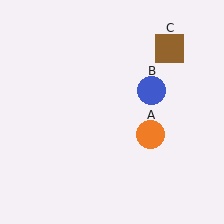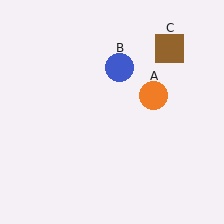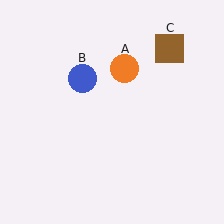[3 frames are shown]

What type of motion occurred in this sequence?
The orange circle (object A), blue circle (object B) rotated counterclockwise around the center of the scene.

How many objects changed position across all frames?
2 objects changed position: orange circle (object A), blue circle (object B).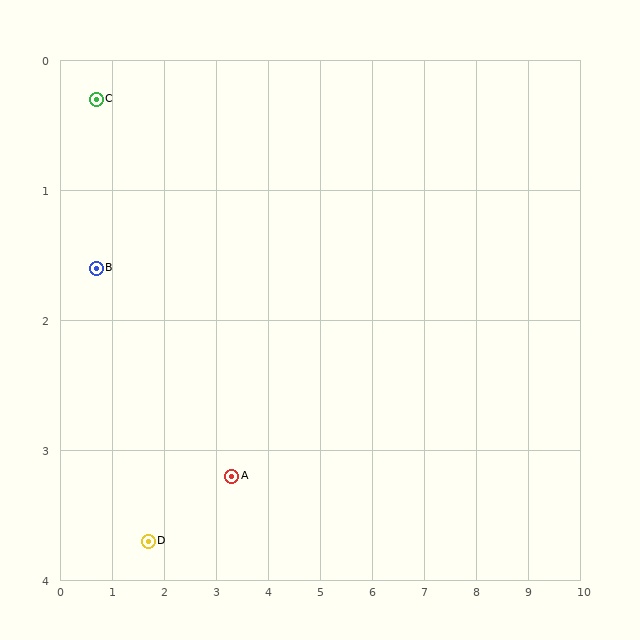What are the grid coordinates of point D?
Point D is at approximately (1.7, 3.7).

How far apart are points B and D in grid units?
Points B and D are about 2.3 grid units apart.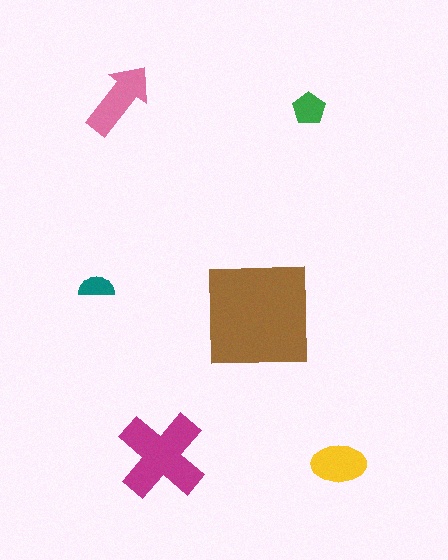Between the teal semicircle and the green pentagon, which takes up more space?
The green pentagon.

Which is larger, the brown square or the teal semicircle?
The brown square.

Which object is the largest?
The brown square.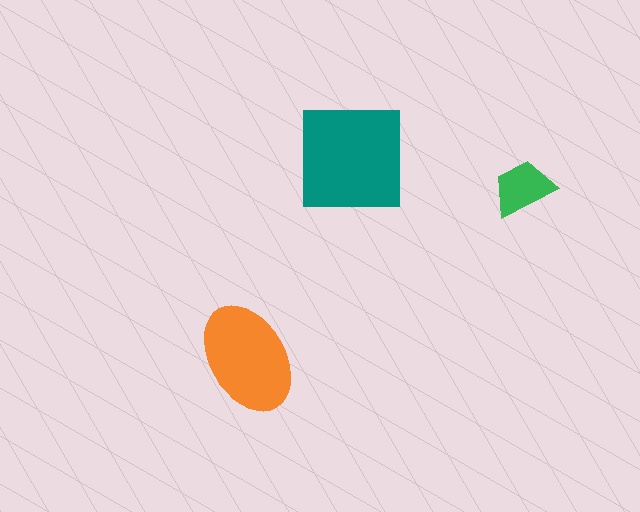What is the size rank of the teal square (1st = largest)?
1st.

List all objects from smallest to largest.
The green trapezoid, the orange ellipse, the teal square.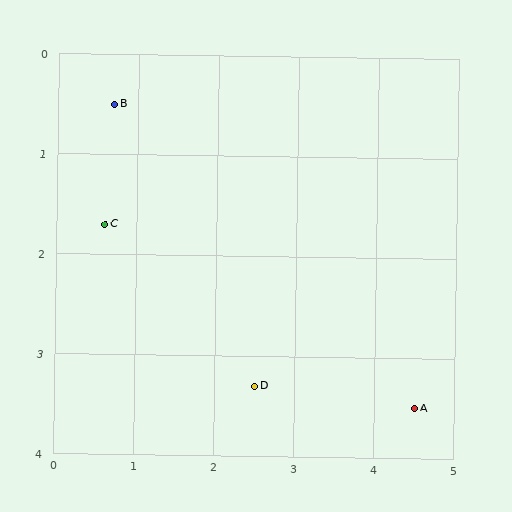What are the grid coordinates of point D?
Point D is at approximately (2.5, 3.3).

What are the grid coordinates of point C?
Point C is at approximately (0.6, 1.7).